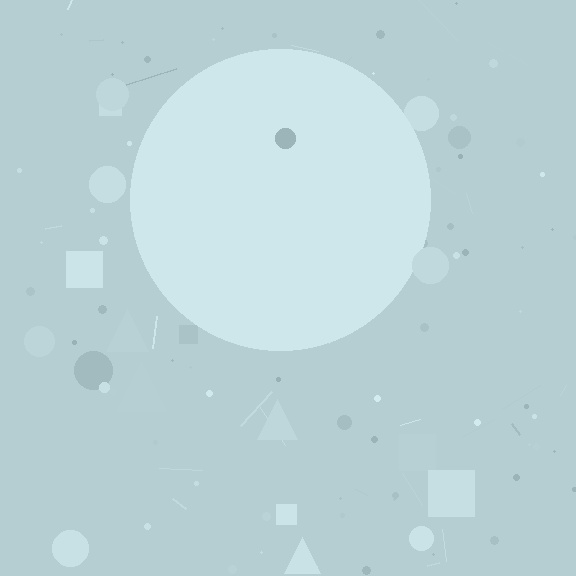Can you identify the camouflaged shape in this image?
The camouflaged shape is a circle.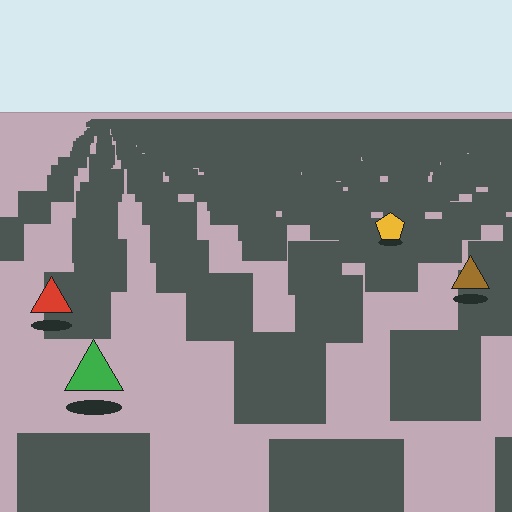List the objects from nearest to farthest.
From nearest to farthest: the green triangle, the red triangle, the brown triangle, the yellow pentagon.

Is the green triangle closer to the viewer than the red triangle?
Yes. The green triangle is closer — you can tell from the texture gradient: the ground texture is coarser near it.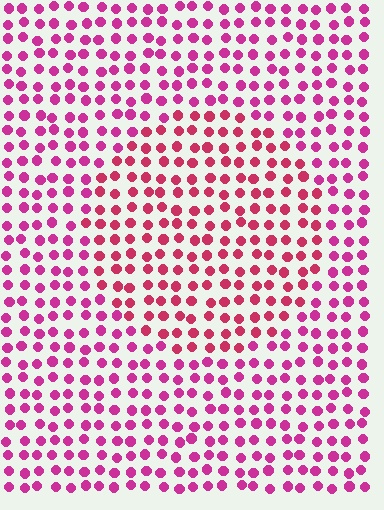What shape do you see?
I see a circle.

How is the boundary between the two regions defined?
The boundary is defined purely by a slight shift in hue (about 21 degrees). Spacing, size, and orientation are identical on both sides.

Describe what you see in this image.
The image is filled with small magenta elements in a uniform arrangement. A circle-shaped region is visible where the elements are tinted to a slightly different hue, forming a subtle color boundary.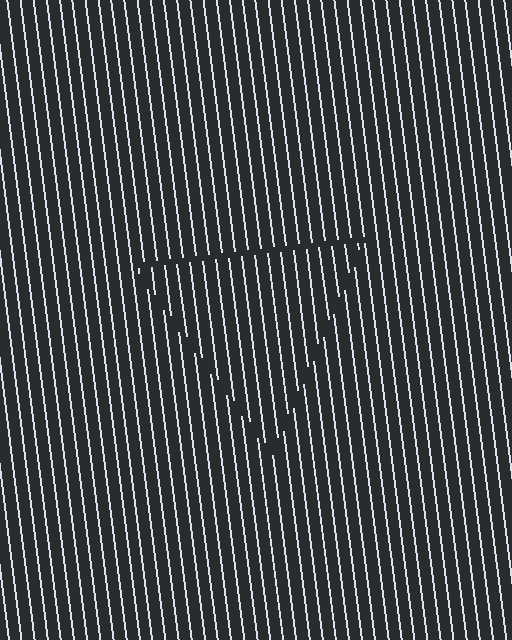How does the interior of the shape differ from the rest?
The interior of the shape contains the same grating, shifted by half a period — the contour is defined by the phase discontinuity where line-ends from the inner and outer gratings abut.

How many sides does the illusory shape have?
3 sides — the line-ends trace a triangle.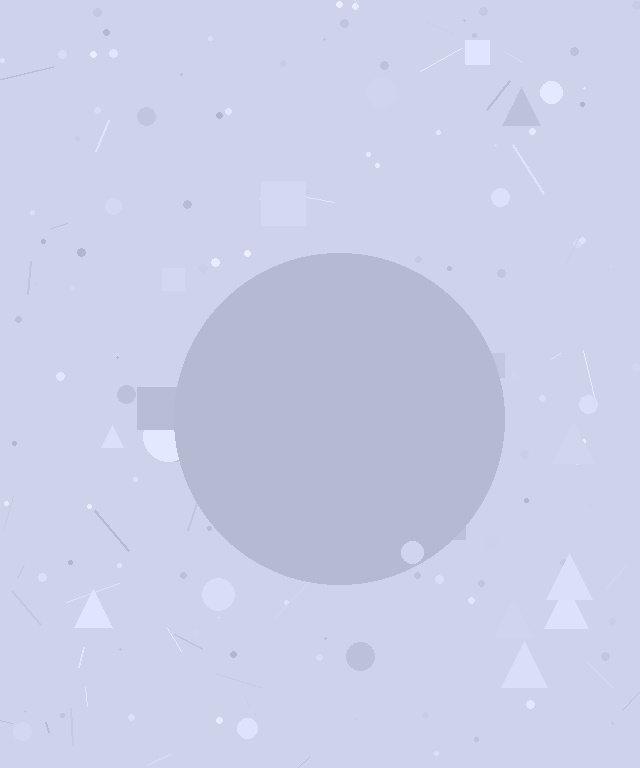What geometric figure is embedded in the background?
A circle is embedded in the background.